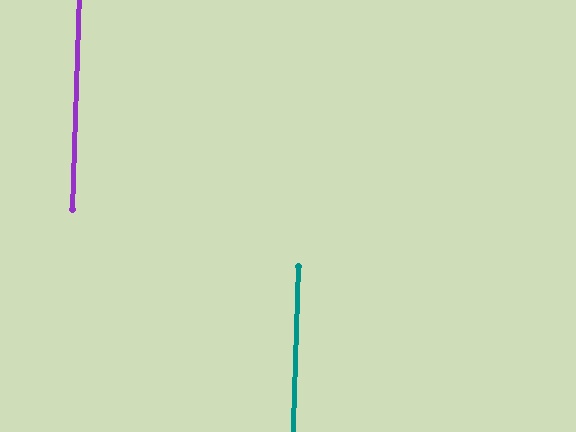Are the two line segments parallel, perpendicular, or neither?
Parallel — their directions differ by only 0.0°.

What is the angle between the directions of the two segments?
Approximately 0 degrees.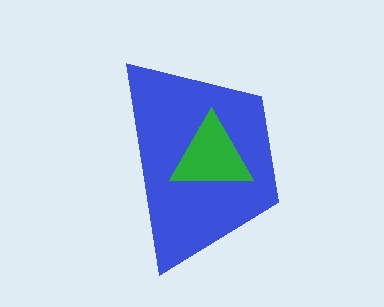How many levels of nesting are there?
2.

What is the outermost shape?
The blue trapezoid.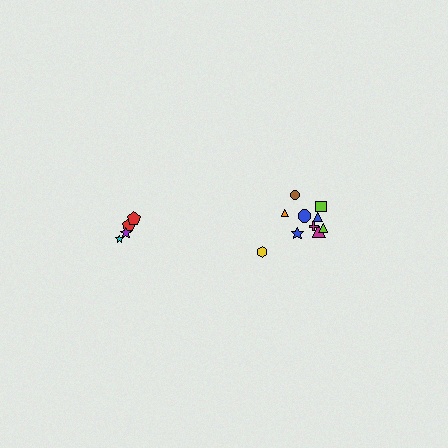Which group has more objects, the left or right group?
The right group.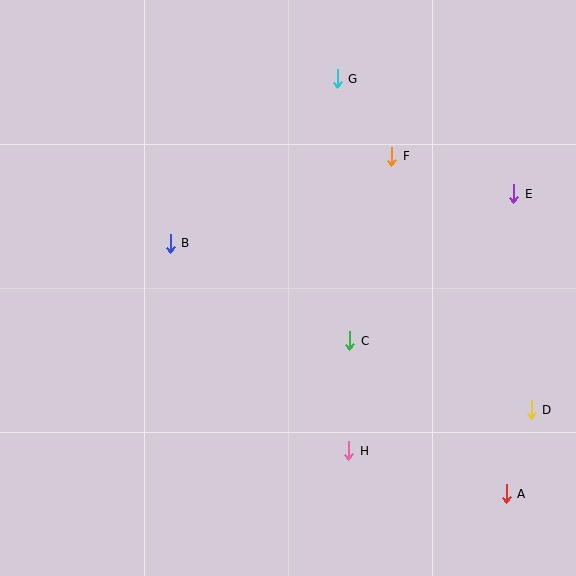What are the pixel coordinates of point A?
Point A is at (506, 494).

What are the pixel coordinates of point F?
Point F is at (392, 156).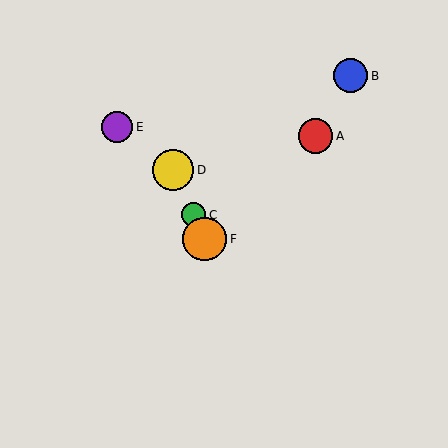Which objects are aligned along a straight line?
Objects C, D, F are aligned along a straight line.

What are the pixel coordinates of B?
Object B is at (351, 76).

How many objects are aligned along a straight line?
3 objects (C, D, F) are aligned along a straight line.